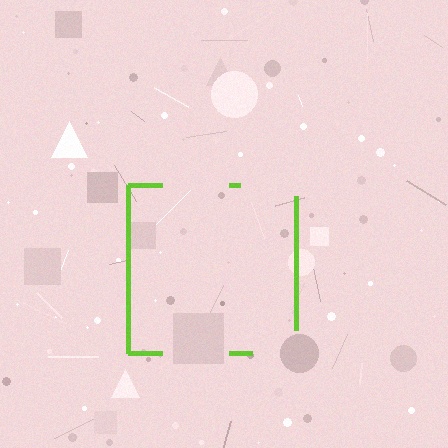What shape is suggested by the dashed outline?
The dashed outline suggests a square.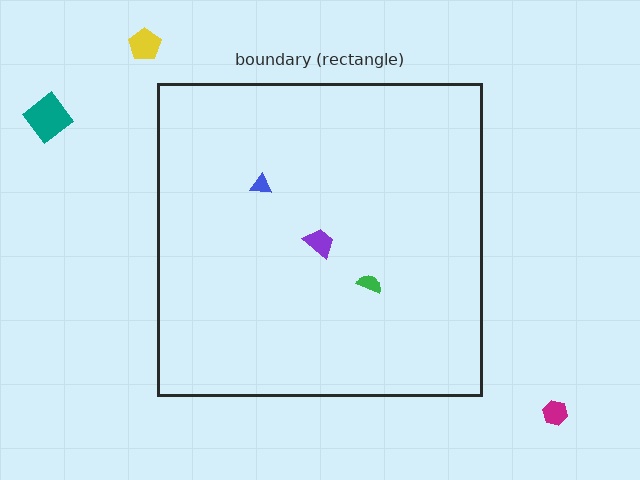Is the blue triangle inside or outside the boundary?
Inside.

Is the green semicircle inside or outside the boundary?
Inside.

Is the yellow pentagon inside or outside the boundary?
Outside.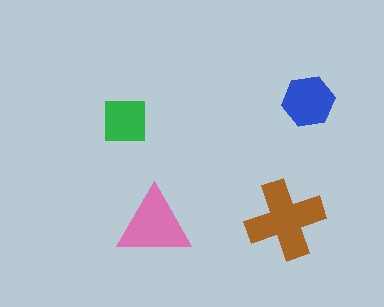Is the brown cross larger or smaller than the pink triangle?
Larger.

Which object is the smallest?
The green square.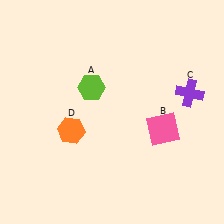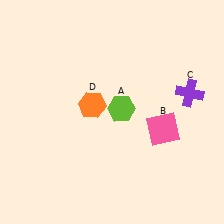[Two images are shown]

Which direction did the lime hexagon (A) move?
The lime hexagon (A) moved right.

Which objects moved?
The objects that moved are: the lime hexagon (A), the orange hexagon (D).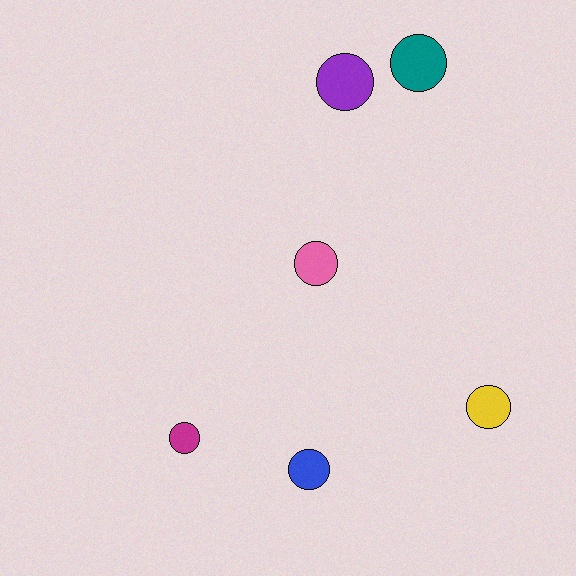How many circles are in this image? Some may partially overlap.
There are 6 circles.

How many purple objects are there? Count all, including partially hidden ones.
There is 1 purple object.